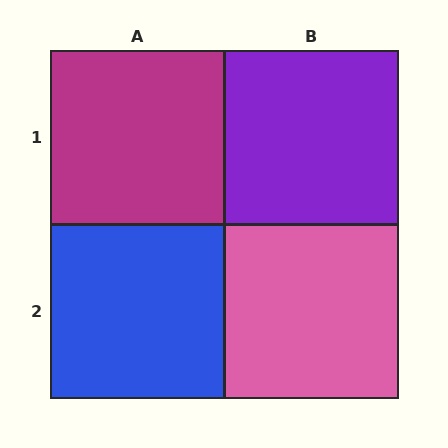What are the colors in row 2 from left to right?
Blue, pink.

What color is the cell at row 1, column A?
Magenta.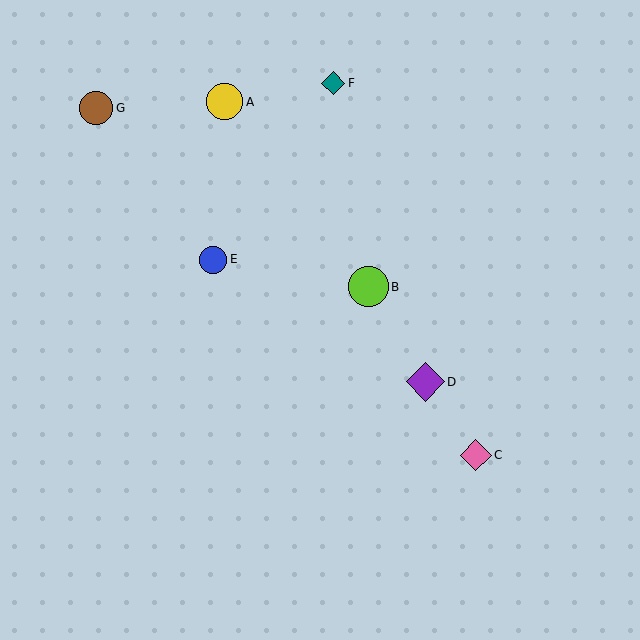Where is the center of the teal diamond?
The center of the teal diamond is at (333, 83).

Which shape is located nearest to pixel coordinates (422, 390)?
The purple diamond (labeled D) at (425, 382) is nearest to that location.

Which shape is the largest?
The lime circle (labeled B) is the largest.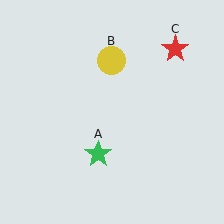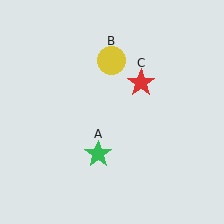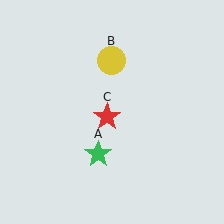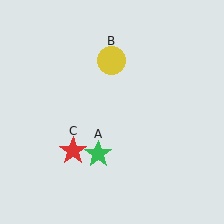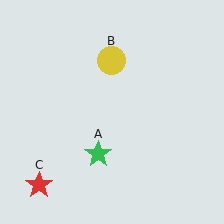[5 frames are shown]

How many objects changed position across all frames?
1 object changed position: red star (object C).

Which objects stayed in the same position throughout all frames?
Green star (object A) and yellow circle (object B) remained stationary.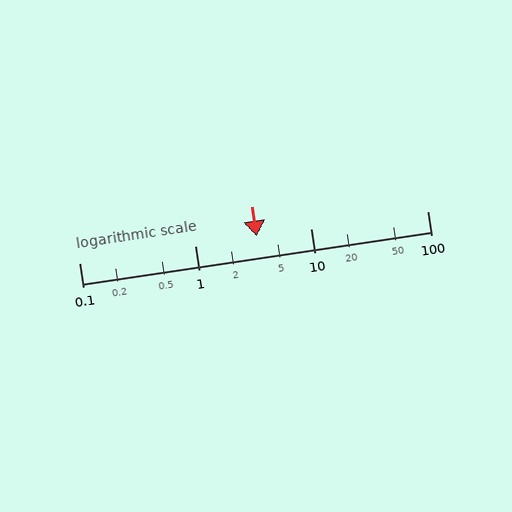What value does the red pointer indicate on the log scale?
The pointer indicates approximately 3.4.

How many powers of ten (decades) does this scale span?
The scale spans 3 decades, from 0.1 to 100.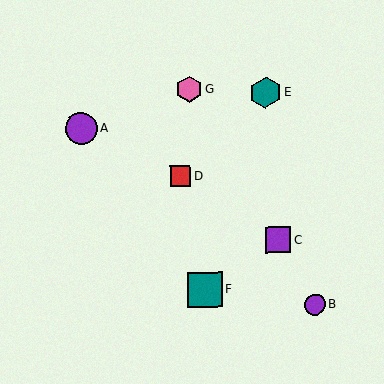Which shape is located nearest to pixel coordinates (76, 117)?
The purple circle (labeled A) at (81, 129) is nearest to that location.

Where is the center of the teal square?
The center of the teal square is at (205, 290).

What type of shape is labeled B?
Shape B is a purple circle.